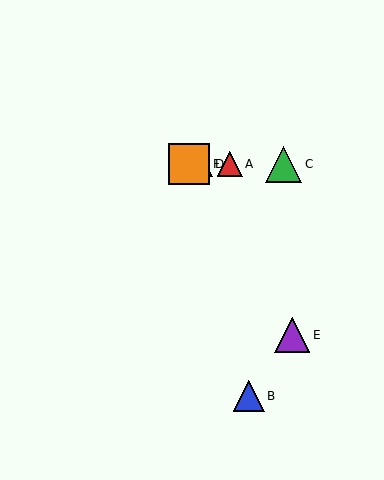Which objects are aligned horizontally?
Objects A, C, D, F are aligned horizontally.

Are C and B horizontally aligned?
No, C is at y≈164 and B is at y≈396.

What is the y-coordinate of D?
Object D is at y≈164.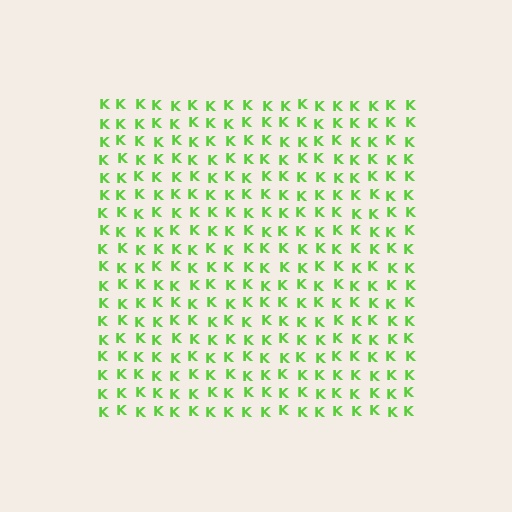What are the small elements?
The small elements are letter K's.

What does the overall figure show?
The overall figure shows a square.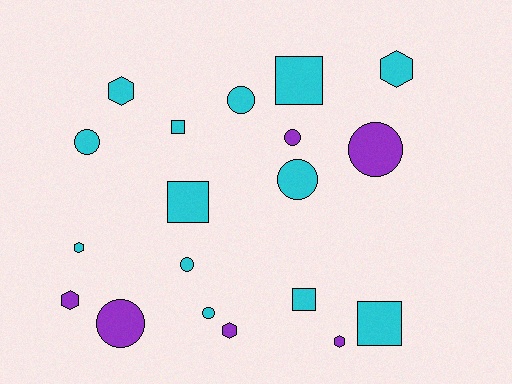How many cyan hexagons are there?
There are 3 cyan hexagons.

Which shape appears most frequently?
Circle, with 8 objects.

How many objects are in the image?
There are 19 objects.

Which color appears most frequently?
Cyan, with 13 objects.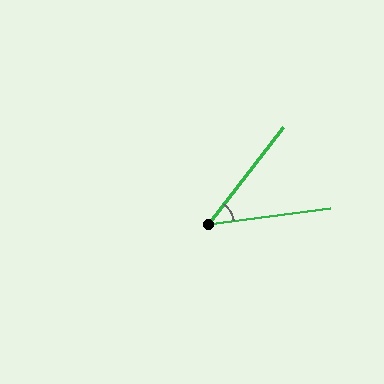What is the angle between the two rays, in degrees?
Approximately 44 degrees.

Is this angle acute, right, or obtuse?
It is acute.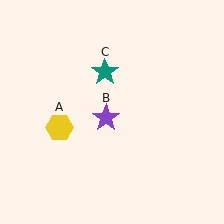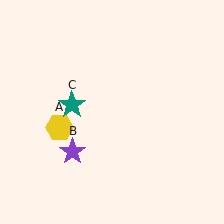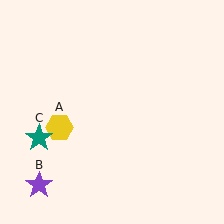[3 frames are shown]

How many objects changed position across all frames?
2 objects changed position: purple star (object B), teal star (object C).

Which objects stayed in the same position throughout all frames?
Yellow hexagon (object A) remained stationary.